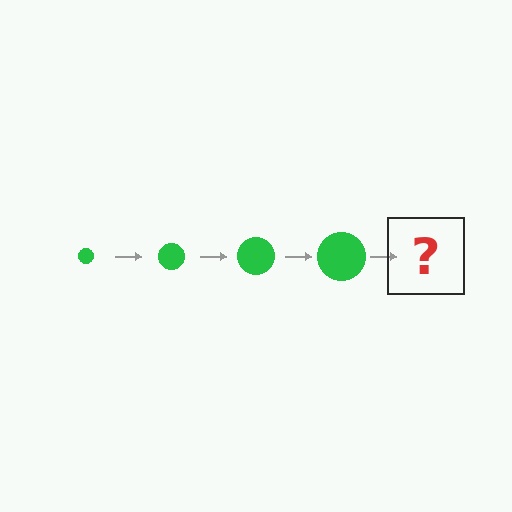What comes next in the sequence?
The next element should be a green circle, larger than the previous one.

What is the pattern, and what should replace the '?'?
The pattern is that the circle gets progressively larger each step. The '?' should be a green circle, larger than the previous one.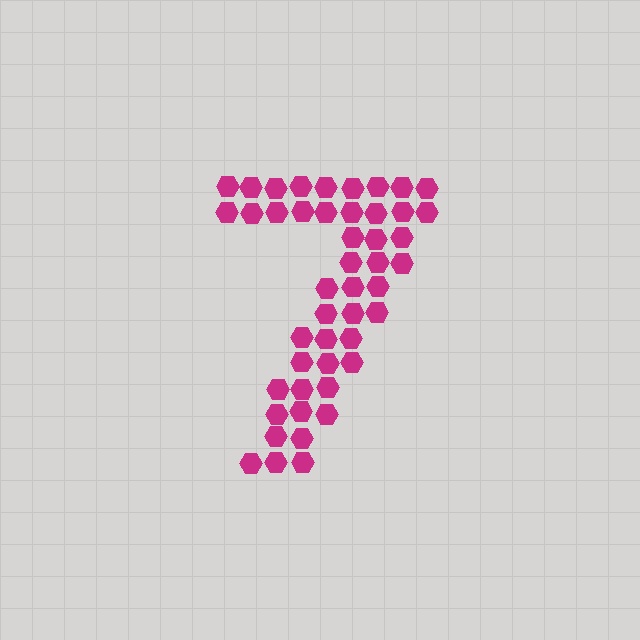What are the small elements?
The small elements are hexagons.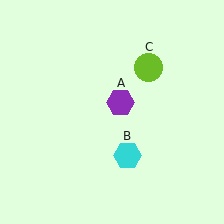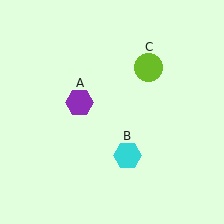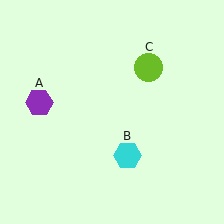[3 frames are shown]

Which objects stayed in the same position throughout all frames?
Cyan hexagon (object B) and lime circle (object C) remained stationary.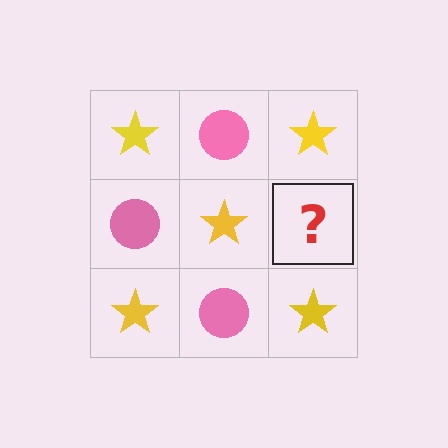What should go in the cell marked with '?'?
The missing cell should contain a pink circle.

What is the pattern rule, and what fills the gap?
The rule is that it alternates yellow star and pink circle in a checkerboard pattern. The gap should be filled with a pink circle.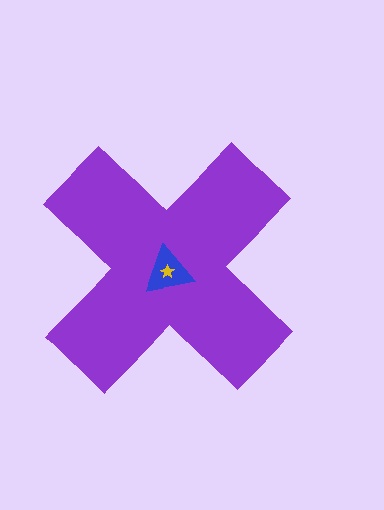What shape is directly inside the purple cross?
The blue triangle.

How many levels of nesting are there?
3.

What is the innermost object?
The yellow star.